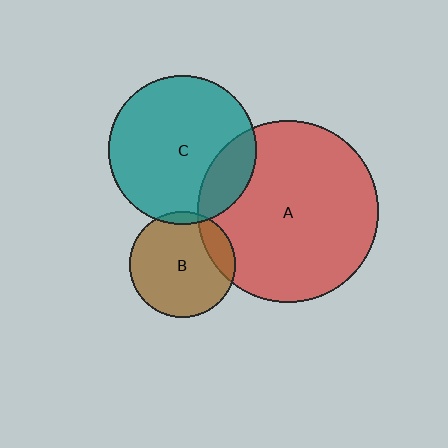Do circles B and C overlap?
Yes.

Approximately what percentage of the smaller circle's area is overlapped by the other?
Approximately 5%.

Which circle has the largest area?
Circle A (red).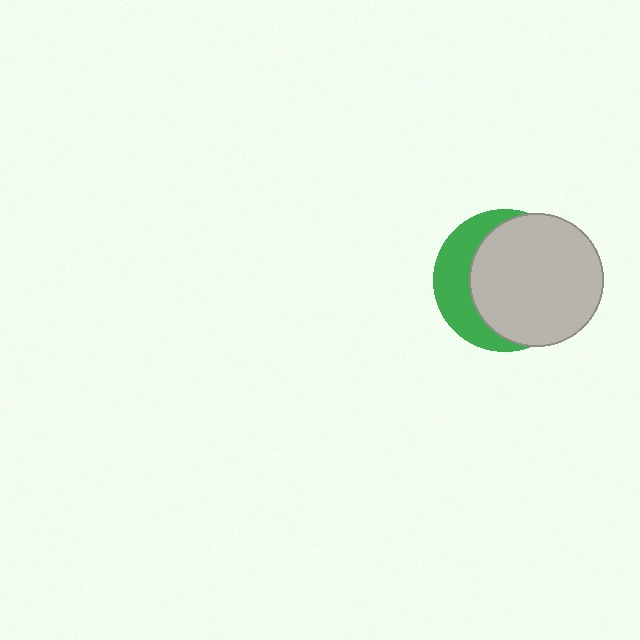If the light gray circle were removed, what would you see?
You would see the complete green circle.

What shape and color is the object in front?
The object in front is a light gray circle.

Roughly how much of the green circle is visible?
A small part of it is visible (roughly 33%).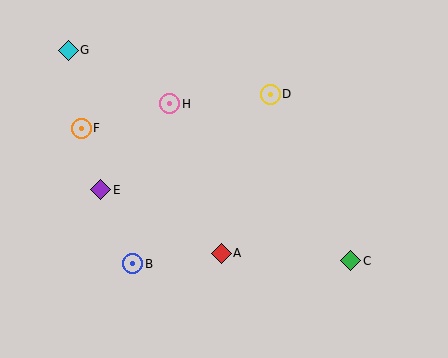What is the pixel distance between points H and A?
The distance between H and A is 159 pixels.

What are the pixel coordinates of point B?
Point B is at (133, 264).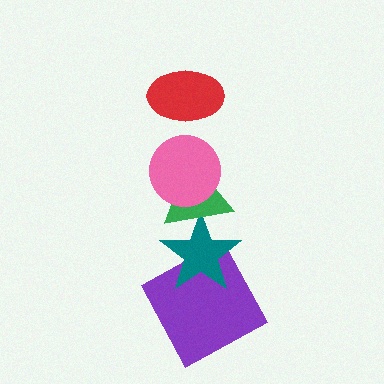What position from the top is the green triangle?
The green triangle is 3rd from the top.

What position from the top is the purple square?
The purple square is 5th from the top.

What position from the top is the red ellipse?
The red ellipse is 1st from the top.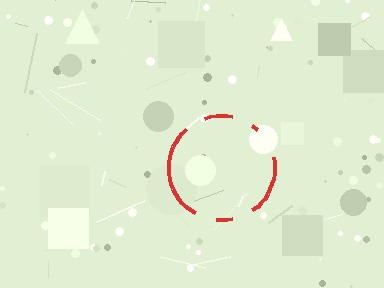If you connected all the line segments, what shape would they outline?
They would outline a circle.